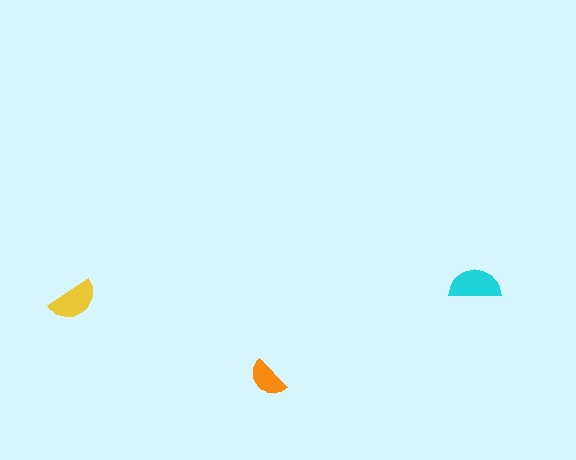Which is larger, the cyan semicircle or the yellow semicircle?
The cyan one.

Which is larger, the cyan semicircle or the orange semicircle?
The cyan one.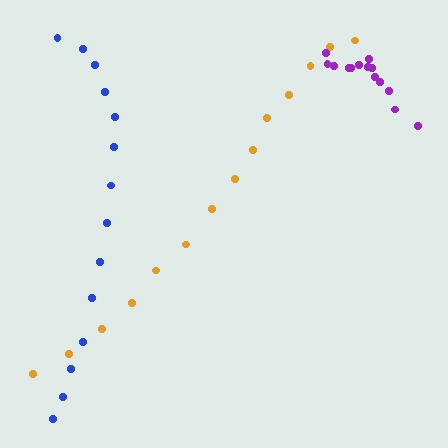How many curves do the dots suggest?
There are 3 distinct paths.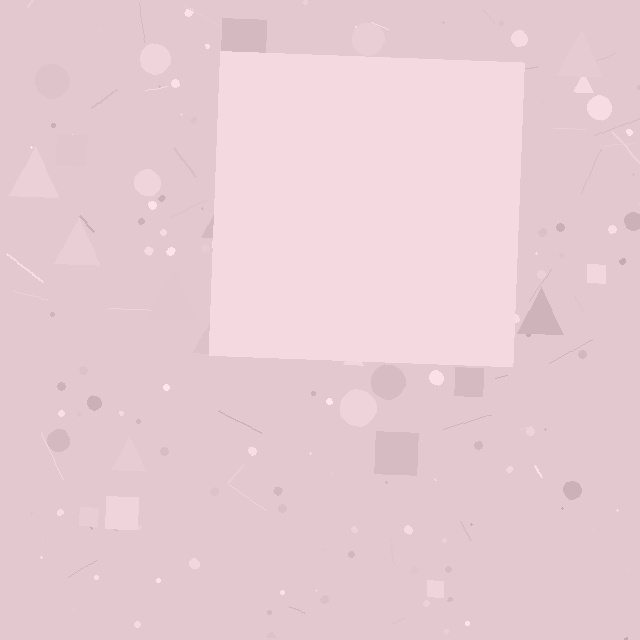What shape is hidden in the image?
A square is hidden in the image.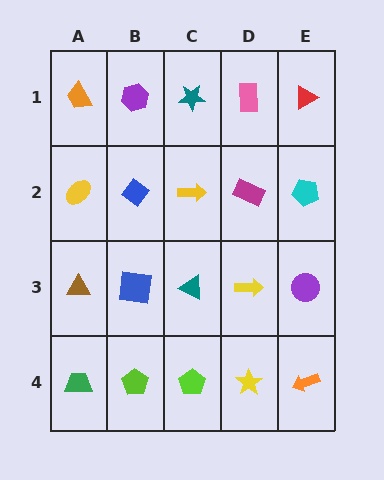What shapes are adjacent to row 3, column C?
A yellow arrow (row 2, column C), a lime pentagon (row 4, column C), a blue square (row 3, column B), a yellow arrow (row 3, column D).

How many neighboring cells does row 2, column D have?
4.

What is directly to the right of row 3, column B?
A teal triangle.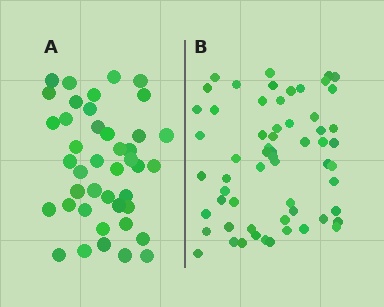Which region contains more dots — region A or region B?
Region B (the right region) has more dots.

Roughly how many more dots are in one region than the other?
Region B has approximately 20 more dots than region A.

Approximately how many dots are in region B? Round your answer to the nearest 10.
About 60 dots.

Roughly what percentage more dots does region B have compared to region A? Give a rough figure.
About 45% more.